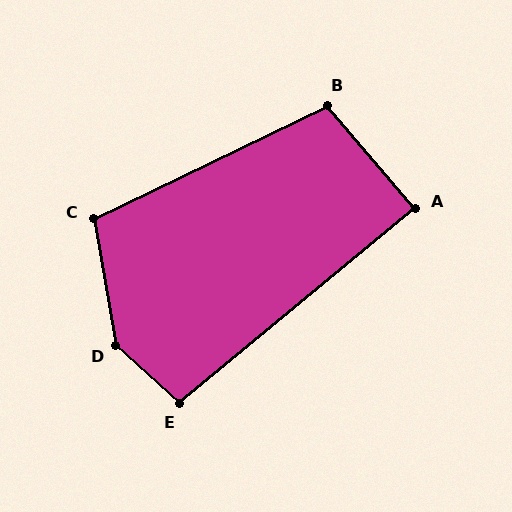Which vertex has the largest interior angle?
D, at approximately 142 degrees.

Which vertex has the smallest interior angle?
A, at approximately 89 degrees.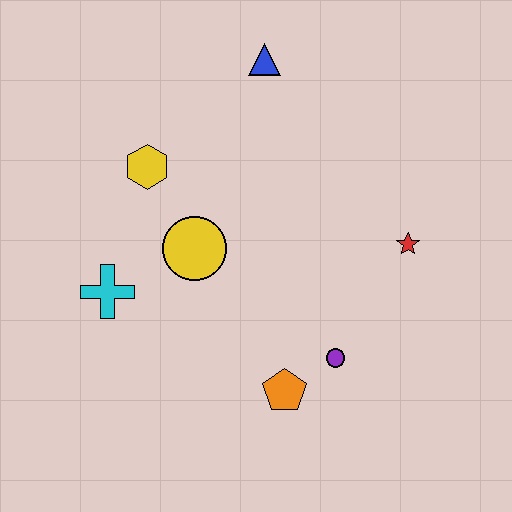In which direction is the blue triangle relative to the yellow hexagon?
The blue triangle is to the right of the yellow hexagon.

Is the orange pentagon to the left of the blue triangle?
No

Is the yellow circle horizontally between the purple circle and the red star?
No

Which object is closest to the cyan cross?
The yellow circle is closest to the cyan cross.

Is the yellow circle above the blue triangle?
No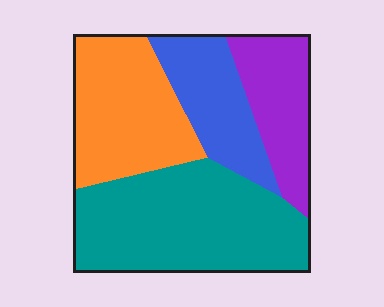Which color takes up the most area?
Teal, at roughly 40%.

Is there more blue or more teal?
Teal.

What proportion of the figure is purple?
Purple takes up less than a quarter of the figure.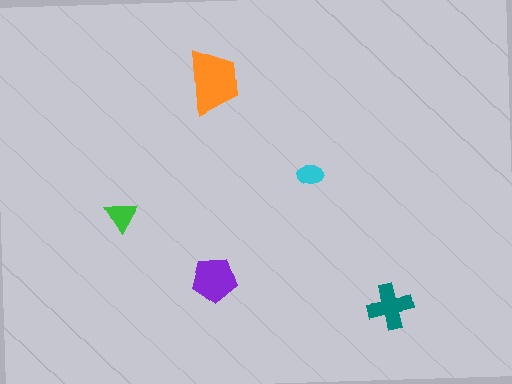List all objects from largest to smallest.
The orange trapezoid, the purple pentagon, the teal cross, the green triangle, the cyan ellipse.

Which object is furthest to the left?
The green triangle is leftmost.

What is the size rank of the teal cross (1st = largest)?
3rd.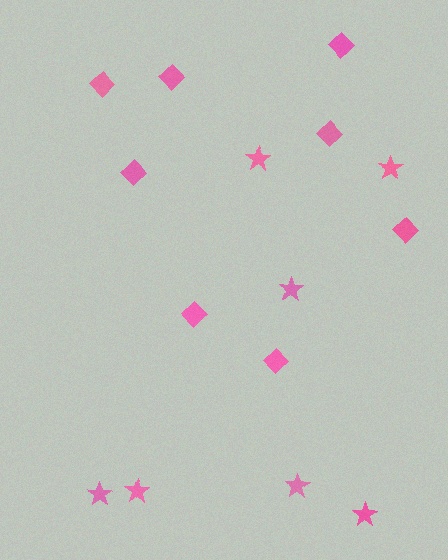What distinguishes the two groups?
There are 2 groups: one group of diamonds (8) and one group of stars (7).